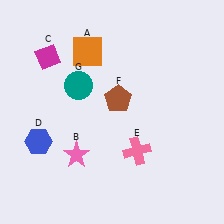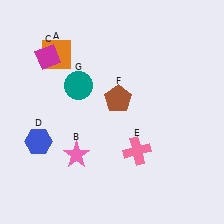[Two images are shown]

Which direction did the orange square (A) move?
The orange square (A) moved left.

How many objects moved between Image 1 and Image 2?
1 object moved between the two images.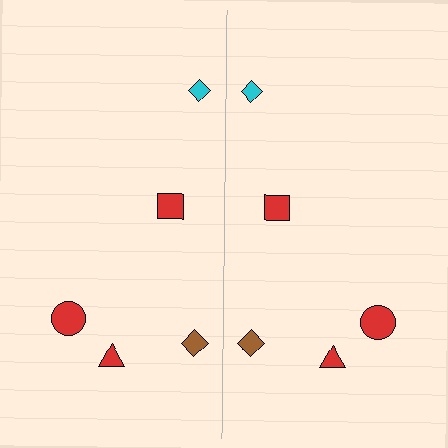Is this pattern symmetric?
Yes, this pattern has bilateral (reflection) symmetry.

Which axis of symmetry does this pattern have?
The pattern has a vertical axis of symmetry running through the center of the image.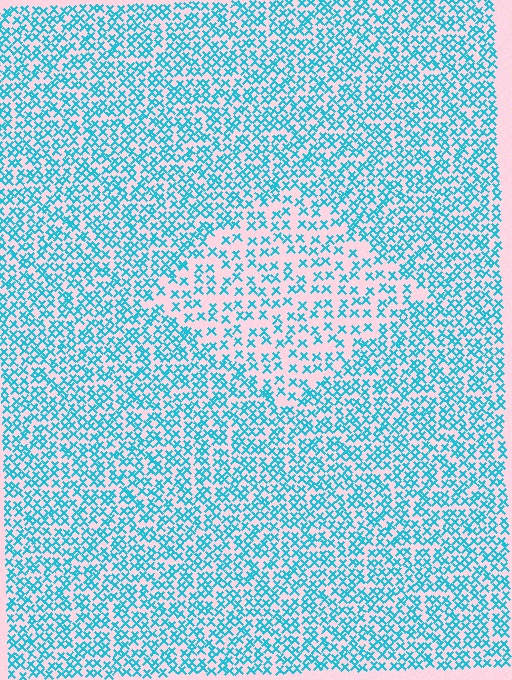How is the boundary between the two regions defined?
The boundary is defined by a change in element density (approximately 1.9x ratio). All elements are the same color, size, and shape.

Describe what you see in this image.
The image contains small cyan elements arranged at two different densities. A diamond-shaped region is visible where the elements are less densely packed than the surrounding area.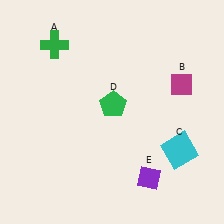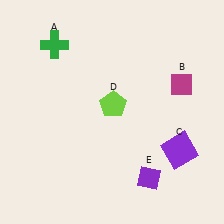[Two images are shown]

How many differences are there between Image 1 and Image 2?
There are 2 differences between the two images.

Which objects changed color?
C changed from cyan to purple. D changed from green to lime.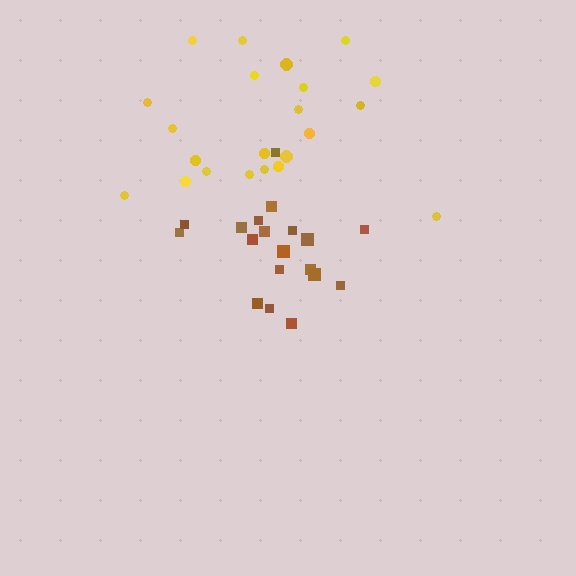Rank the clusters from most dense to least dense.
brown, yellow.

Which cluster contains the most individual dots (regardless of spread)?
Yellow (22).